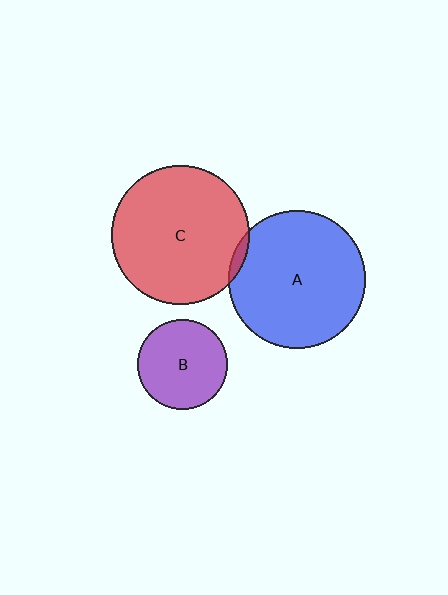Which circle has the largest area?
Circle C (red).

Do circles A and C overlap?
Yes.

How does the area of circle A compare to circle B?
Approximately 2.3 times.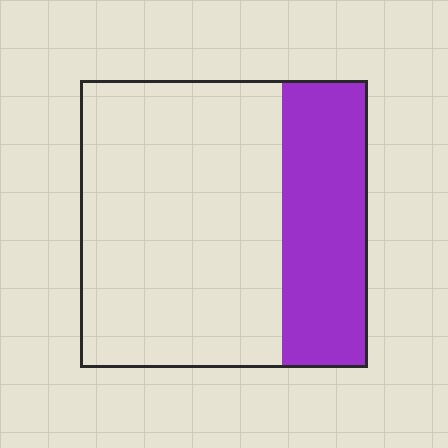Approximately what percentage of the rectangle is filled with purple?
Approximately 30%.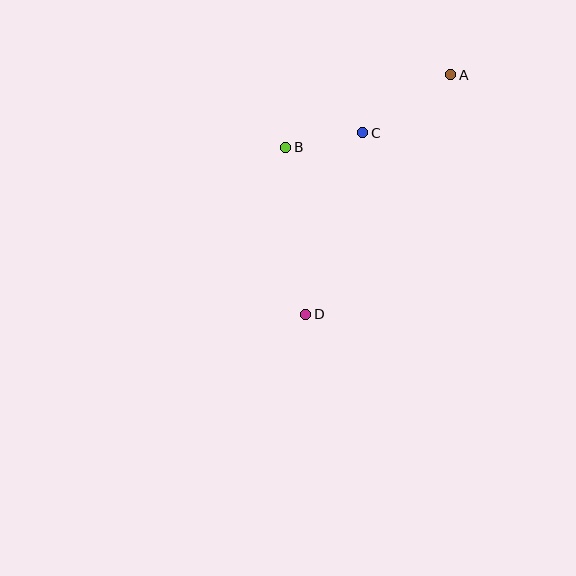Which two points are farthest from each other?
Points A and D are farthest from each other.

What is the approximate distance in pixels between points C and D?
The distance between C and D is approximately 190 pixels.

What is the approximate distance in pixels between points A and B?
The distance between A and B is approximately 180 pixels.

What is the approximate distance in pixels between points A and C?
The distance between A and C is approximately 106 pixels.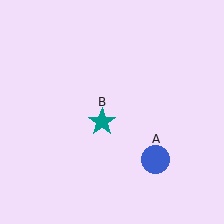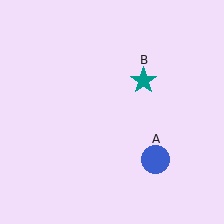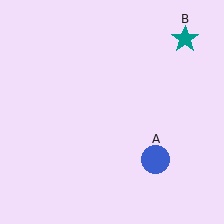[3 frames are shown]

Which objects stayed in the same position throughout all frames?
Blue circle (object A) remained stationary.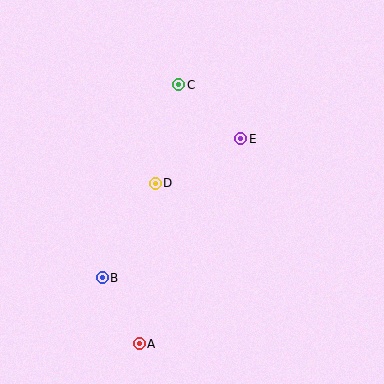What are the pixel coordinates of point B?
Point B is at (102, 278).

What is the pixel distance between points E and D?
The distance between E and D is 96 pixels.